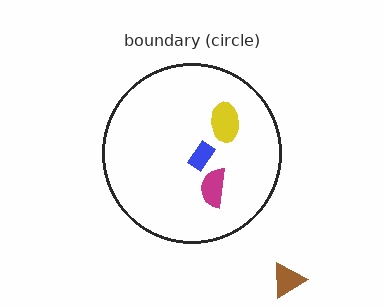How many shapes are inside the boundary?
3 inside, 1 outside.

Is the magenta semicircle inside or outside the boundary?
Inside.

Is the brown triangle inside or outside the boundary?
Outside.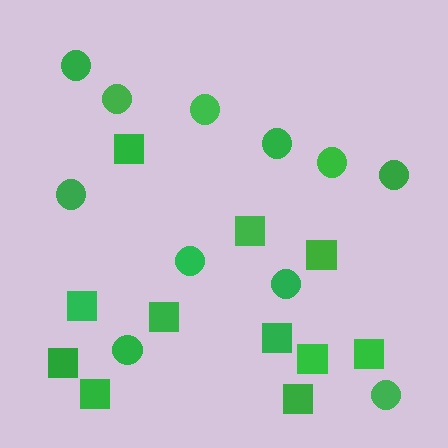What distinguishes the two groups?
There are 2 groups: one group of circles (11) and one group of squares (11).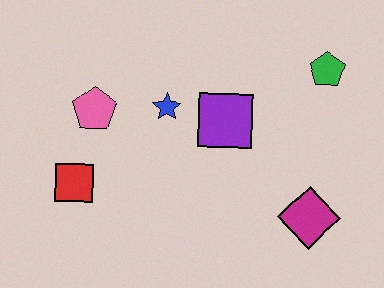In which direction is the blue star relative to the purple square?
The blue star is to the left of the purple square.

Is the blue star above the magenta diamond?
Yes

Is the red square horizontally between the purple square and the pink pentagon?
No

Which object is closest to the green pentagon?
The purple square is closest to the green pentagon.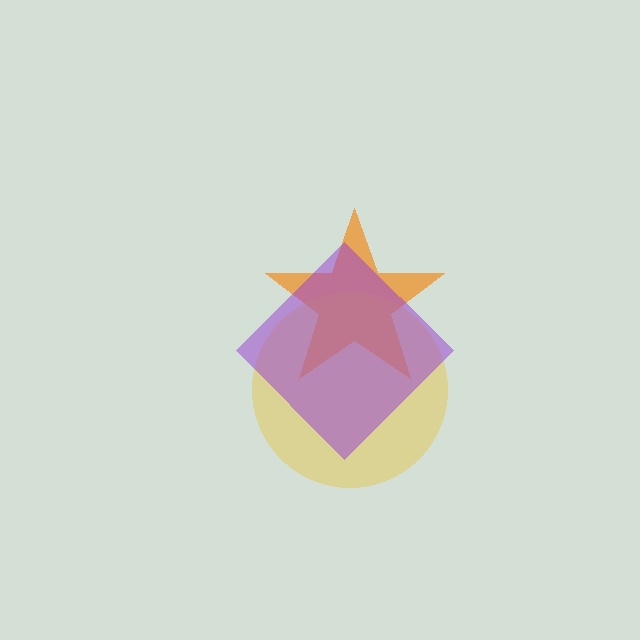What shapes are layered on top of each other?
The layered shapes are: an orange star, a yellow circle, a purple diamond.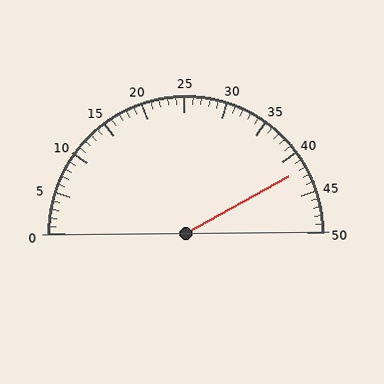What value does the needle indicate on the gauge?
The needle indicates approximately 42.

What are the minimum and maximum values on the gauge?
The gauge ranges from 0 to 50.